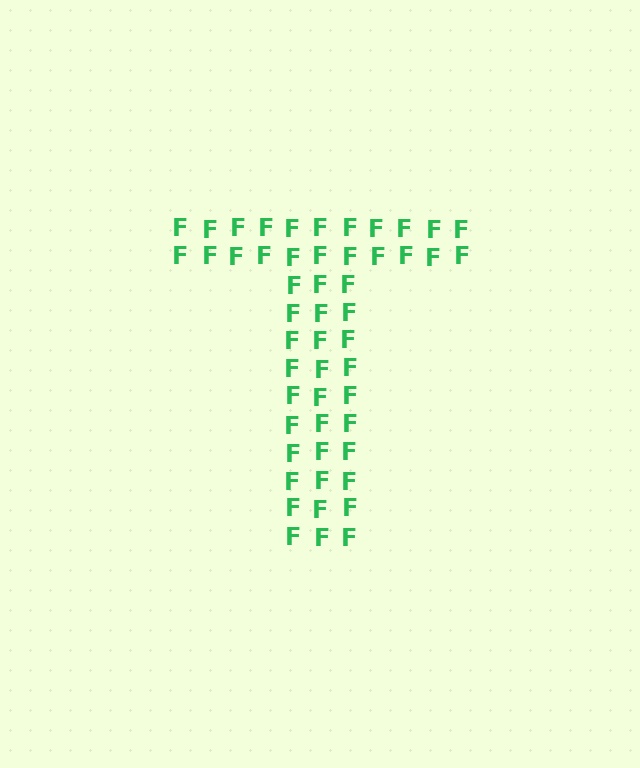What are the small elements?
The small elements are letter F's.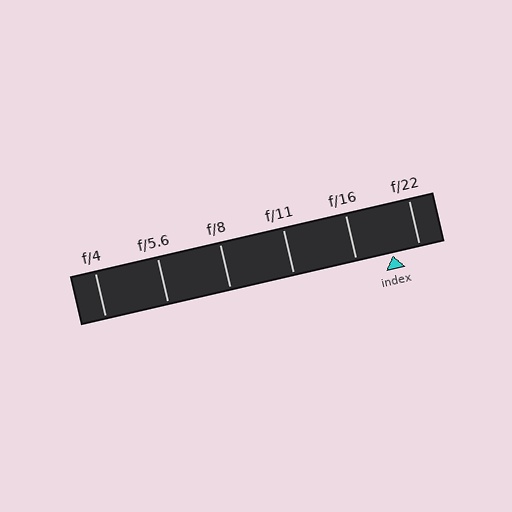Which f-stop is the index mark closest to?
The index mark is closest to f/22.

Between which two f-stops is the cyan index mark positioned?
The index mark is between f/16 and f/22.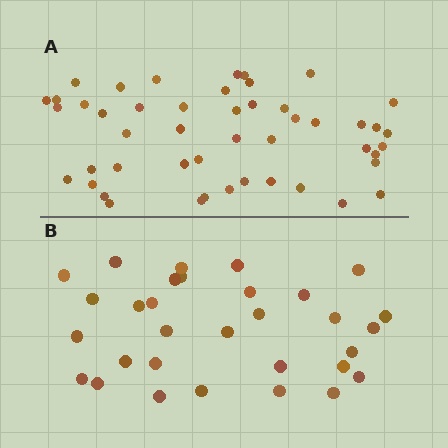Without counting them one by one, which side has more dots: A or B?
Region A (the top region) has more dots.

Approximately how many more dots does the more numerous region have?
Region A has approximately 15 more dots than region B.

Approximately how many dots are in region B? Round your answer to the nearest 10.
About 30 dots. (The exact count is 31, which rounds to 30.)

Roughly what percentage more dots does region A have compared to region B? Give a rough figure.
About 55% more.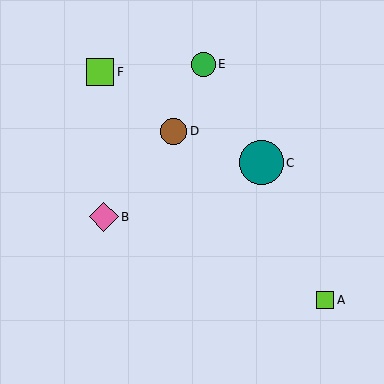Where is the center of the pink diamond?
The center of the pink diamond is at (104, 217).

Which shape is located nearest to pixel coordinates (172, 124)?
The brown circle (labeled D) at (174, 131) is nearest to that location.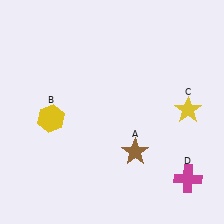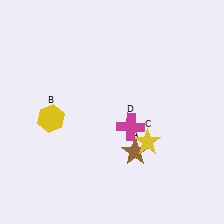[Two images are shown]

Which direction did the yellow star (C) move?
The yellow star (C) moved left.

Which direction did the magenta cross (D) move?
The magenta cross (D) moved left.